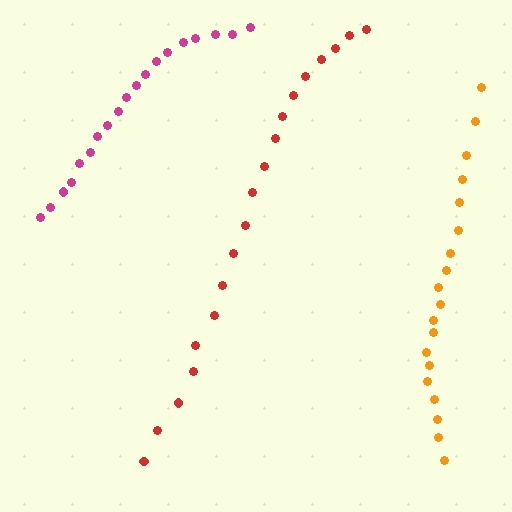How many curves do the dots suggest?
There are 3 distinct paths.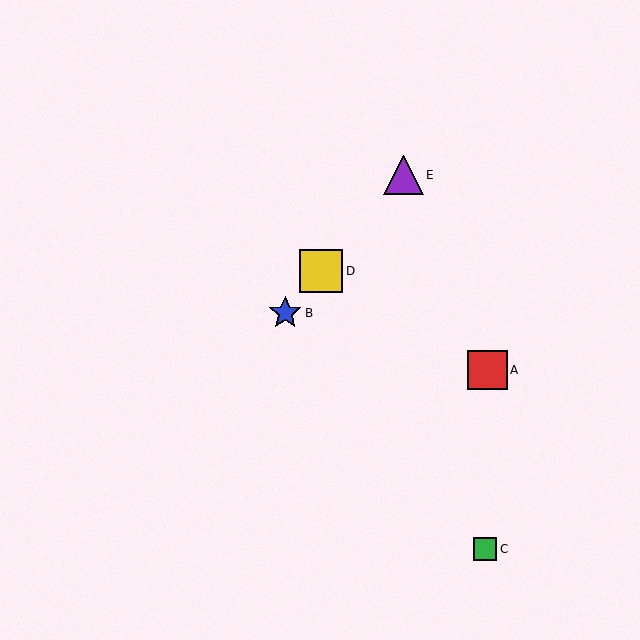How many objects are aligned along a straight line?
3 objects (B, D, E) are aligned along a straight line.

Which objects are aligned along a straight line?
Objects B, D, E are aligned along a straight line.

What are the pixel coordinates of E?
Object E is at (403, 175).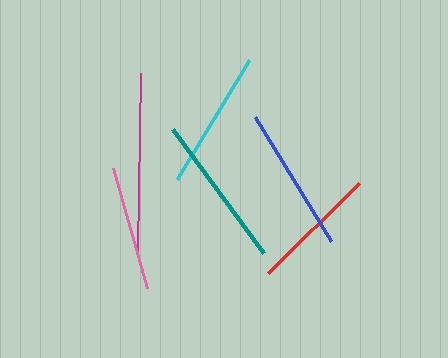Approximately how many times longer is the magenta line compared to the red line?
The magenta line is approximately 1.4 times the length of the red line.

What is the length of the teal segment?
The teal segment is approximately 154 pixels long.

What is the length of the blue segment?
The blue segment is approximately 146 pixels long.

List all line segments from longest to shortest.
From longest to shortest: magenta, teal, blue, cyan, red, pink.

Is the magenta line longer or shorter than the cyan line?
The magenta line is longer than the cyan line.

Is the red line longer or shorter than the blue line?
The blue line is longer than the red line.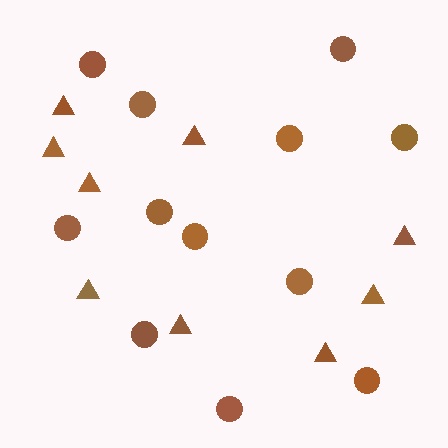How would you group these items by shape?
There are 2 groups: one group of circles (12) and one group of triangles (9).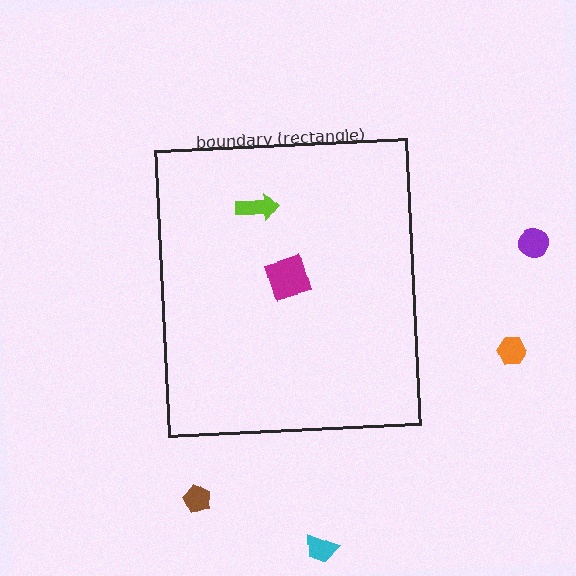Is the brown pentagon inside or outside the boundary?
Outside.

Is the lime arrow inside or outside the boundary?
Inside.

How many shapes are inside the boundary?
2 inside, 4 outside.